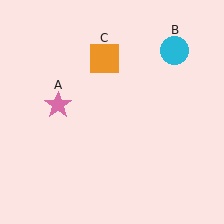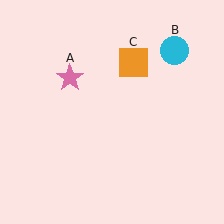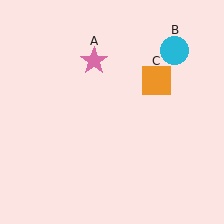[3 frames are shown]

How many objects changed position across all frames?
2 objects changed position: pink star (object A), orange square (object C).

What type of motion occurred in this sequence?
The pink star (object A), orange square (object C) rotated clockwise around the center of the scene.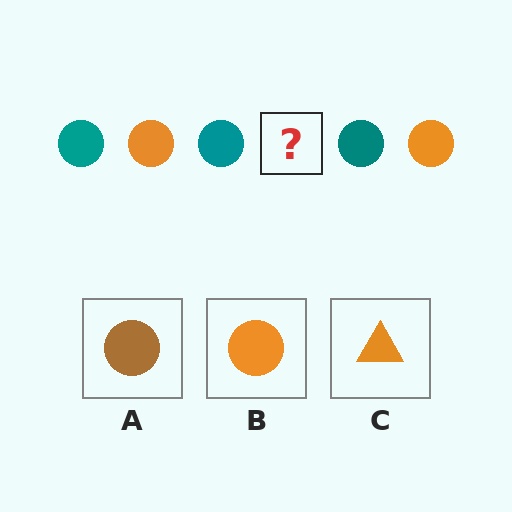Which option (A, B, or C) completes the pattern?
B.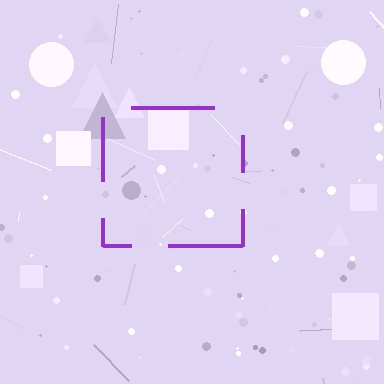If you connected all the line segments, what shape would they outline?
They would outline a square.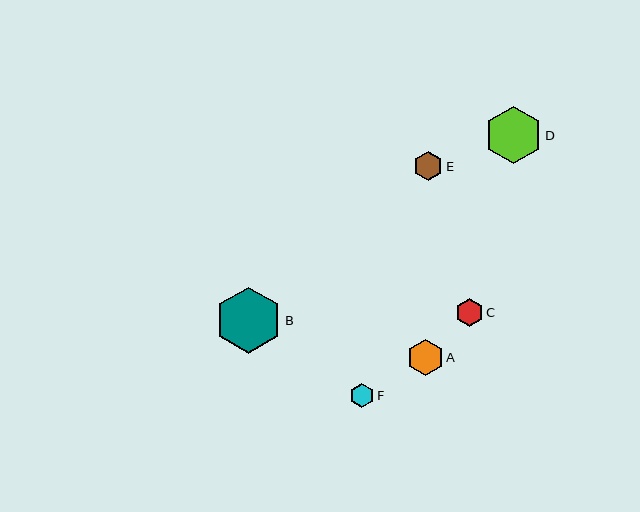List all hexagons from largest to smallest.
From largest to smallest: B, D, A, E, C, F.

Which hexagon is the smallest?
Hexagon F is the smallest with a size of approximately 24 pixels.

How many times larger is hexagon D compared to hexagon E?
Hexagon D is approximately 1.9 times the size of hexagon E.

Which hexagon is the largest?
Hexagon B is the largest with a size of approximately 67 pixels.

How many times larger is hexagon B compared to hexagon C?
Hexagon B is approximately 2.4 times the size of hexagon C.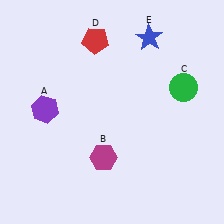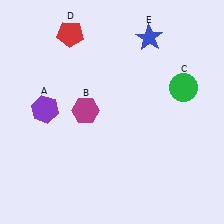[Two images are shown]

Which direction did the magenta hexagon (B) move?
The magenta hexagon (B) moved up.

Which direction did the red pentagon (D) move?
The red pentagon (D) moved left.